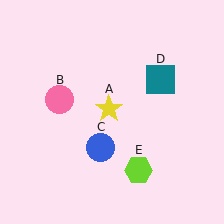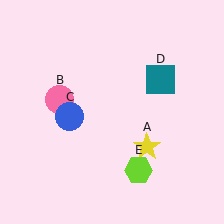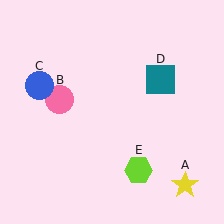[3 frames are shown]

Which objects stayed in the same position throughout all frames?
Pink circle (object B) and teal square (object D) and lime hexagon (object E) remained stationary.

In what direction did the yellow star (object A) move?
The yellow star (object A) moved down and to the right.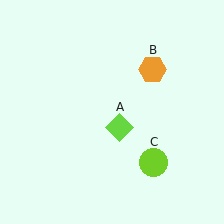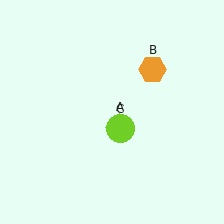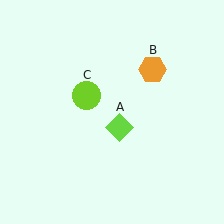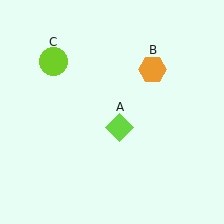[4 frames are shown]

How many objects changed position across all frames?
1 object changed position: lime circle (object C).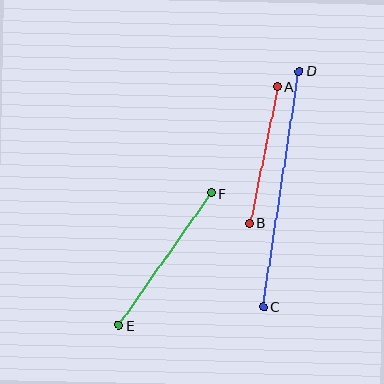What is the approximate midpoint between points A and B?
The midpoint is at approximately (264, 155) pixels.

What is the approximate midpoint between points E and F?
The midpoint is at approximately (165, 259) pixels.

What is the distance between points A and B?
The distance is approximately 140 pixels.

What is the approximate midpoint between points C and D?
The midpoint is at approximately (281, 189) pixels.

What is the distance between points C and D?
The distance is approximately 238 pixels.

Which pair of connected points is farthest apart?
Points C and D are farthest apart.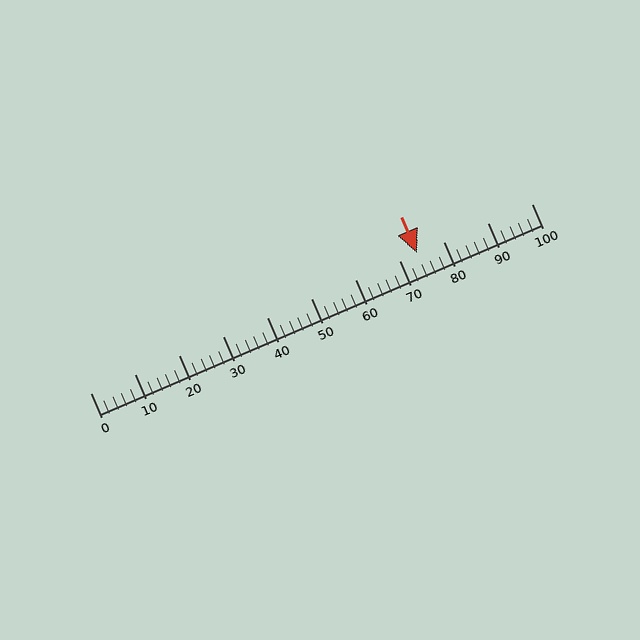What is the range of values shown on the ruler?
The ruler shows values from 0 to 100.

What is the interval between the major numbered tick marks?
The major tick marks are spaced 10 units apart.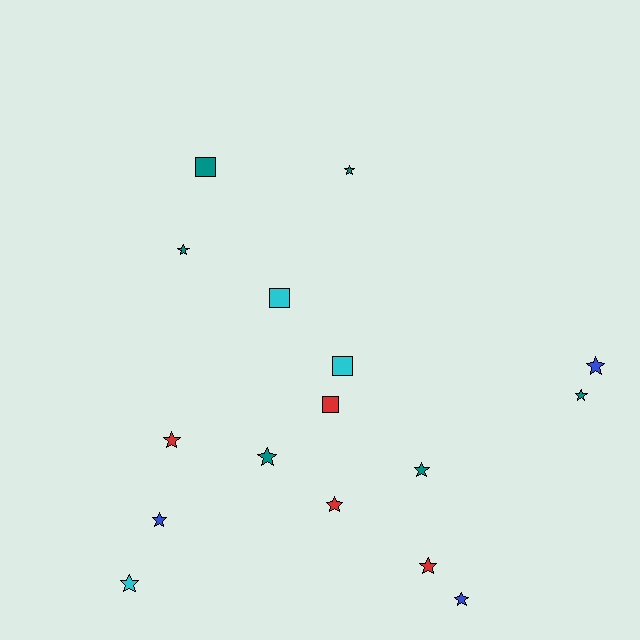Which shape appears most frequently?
Star, with 12 objects.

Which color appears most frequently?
Teal, with 6 objects.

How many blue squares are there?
There are no blue squares.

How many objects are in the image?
There are 16 objects.